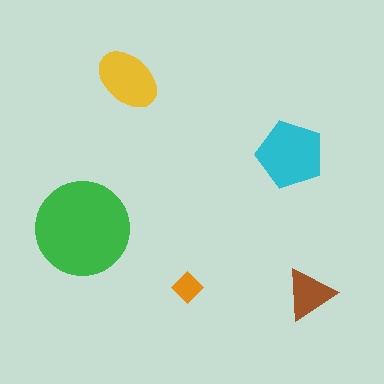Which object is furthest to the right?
The brown triangle is rightmost.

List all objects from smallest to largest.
The orange diamond, the brown triangle, the yellow ellipse, the cyan pentagon, the green circle.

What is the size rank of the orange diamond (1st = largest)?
5th.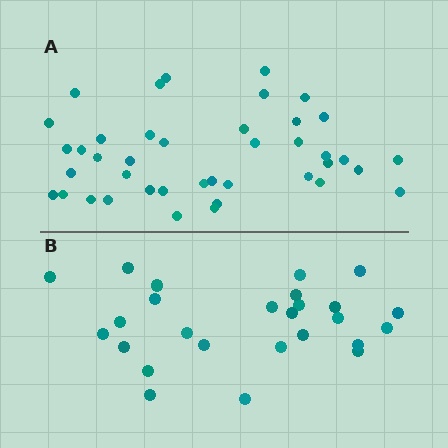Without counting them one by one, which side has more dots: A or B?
Region A (the top region) has more dots.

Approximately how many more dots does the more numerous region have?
Region A has approximately 15 more dots than region B.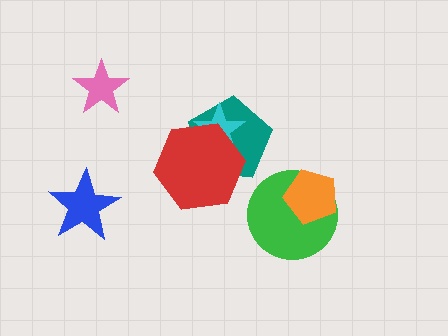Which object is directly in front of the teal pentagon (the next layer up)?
The cyan star is directly in front of the teal pentagon.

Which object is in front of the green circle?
The orange pentagon is in front of the green circle.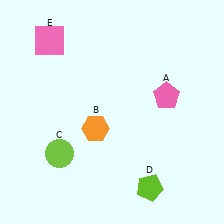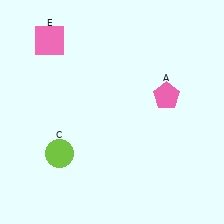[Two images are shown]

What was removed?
The orange hexagon (B), the lime pentagon (D) were removed in Image 2.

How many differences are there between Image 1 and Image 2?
There are 2 differences between the two images.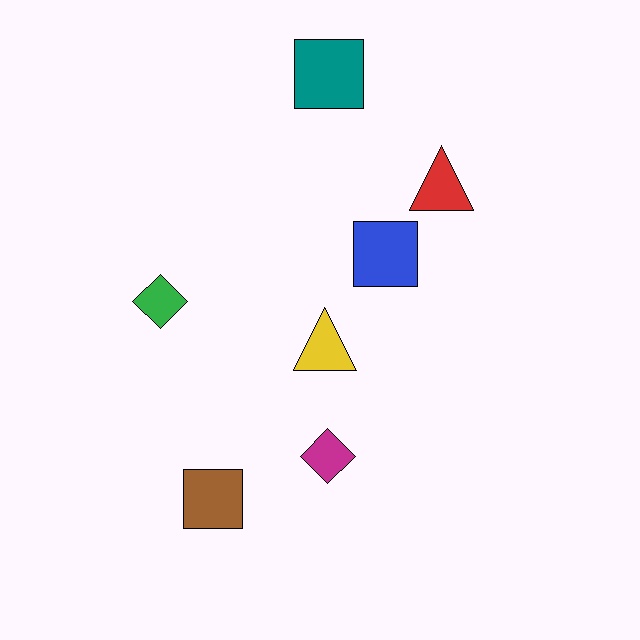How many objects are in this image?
There are 7 objects.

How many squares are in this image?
There are 3 squares.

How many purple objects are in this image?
There are no purple objects.